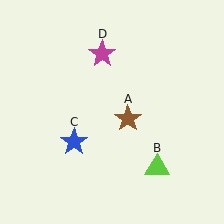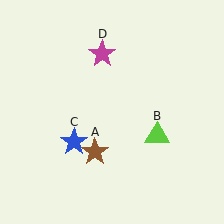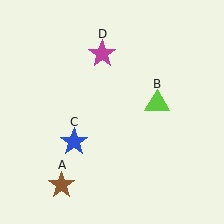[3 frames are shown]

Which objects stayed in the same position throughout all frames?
Blue star (object C) and magenta star (object D) remained stationary.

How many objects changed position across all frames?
2 objects changed position: brown star (object A), lime triangle (object B).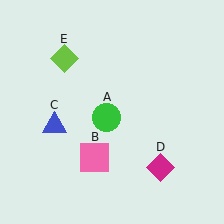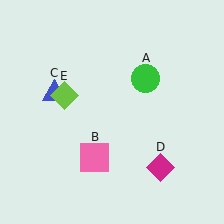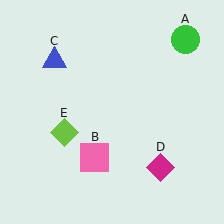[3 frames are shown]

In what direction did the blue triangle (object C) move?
The blue triangle (object C) moved up.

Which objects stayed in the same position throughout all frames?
Pink square (object B) and magenta diamond (object D) remained stationary.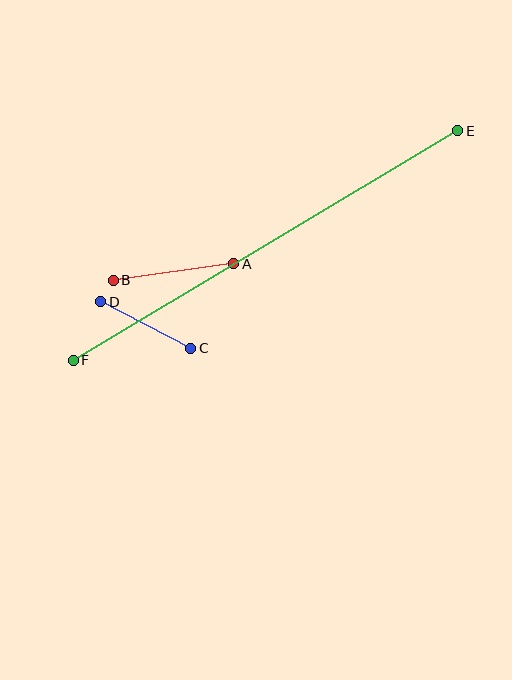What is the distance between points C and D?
The distance is approximately 102 pixels.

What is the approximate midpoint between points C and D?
The midpoint is at approximately (146, 325) pixels.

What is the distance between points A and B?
The distance is approximately 122 pixels.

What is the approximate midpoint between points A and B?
The midpoint is at approximately (174, 272) pixels.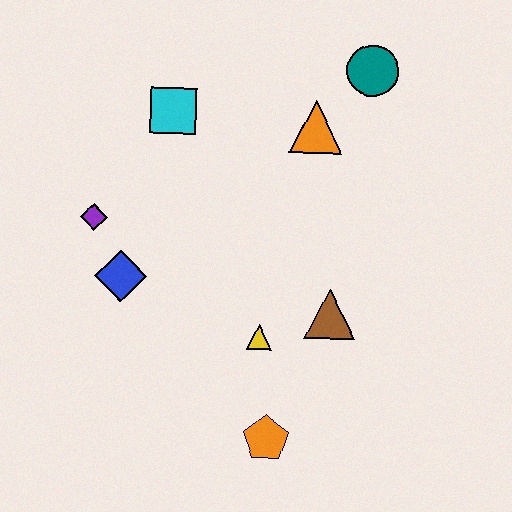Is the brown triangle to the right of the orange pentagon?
Yes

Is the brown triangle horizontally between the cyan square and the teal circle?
Yes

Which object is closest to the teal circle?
The orange triangle is closest to the teal circle.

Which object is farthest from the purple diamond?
The teal circle is farthest from the purple diamond.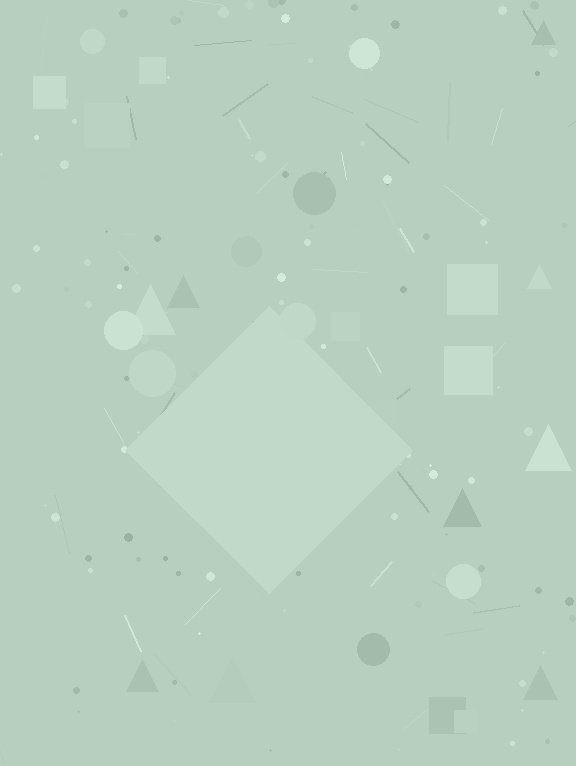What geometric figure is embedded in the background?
A diamond is embedded in the background.